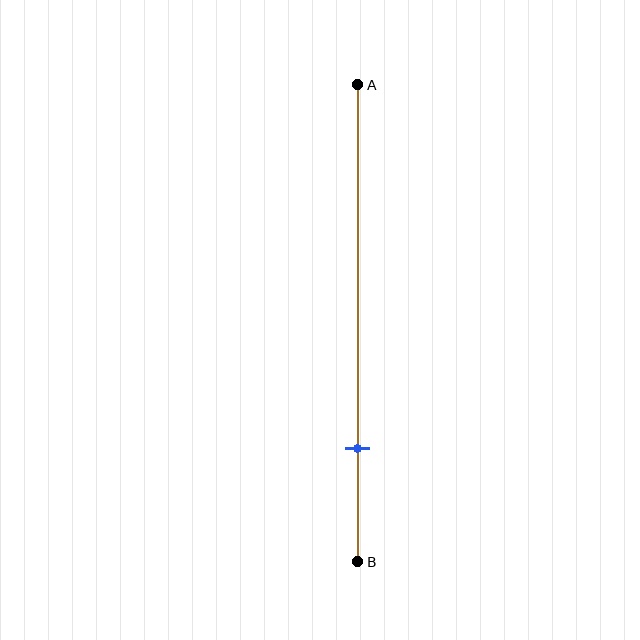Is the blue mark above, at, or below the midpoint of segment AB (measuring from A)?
The blue mark is below the midpoint of segment AB.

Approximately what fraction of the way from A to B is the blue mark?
The blue mark is approximately 75% of the way from A to B.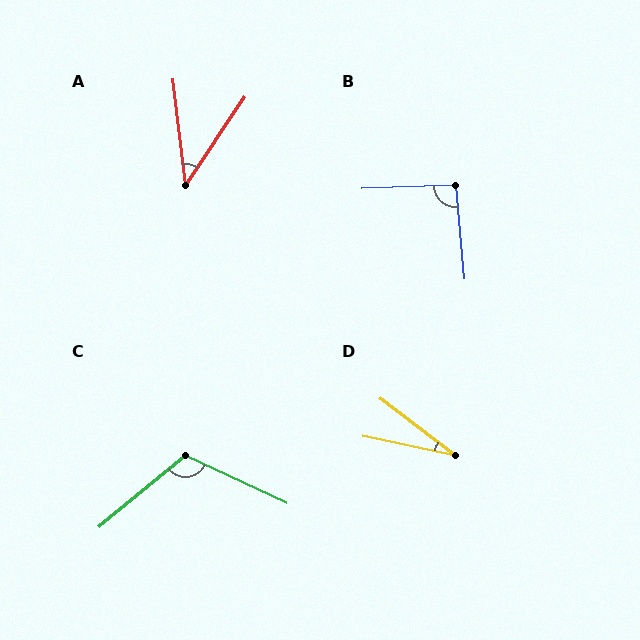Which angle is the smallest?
D, at approximately 26 degrees.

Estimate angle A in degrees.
Approximately 40 degrees.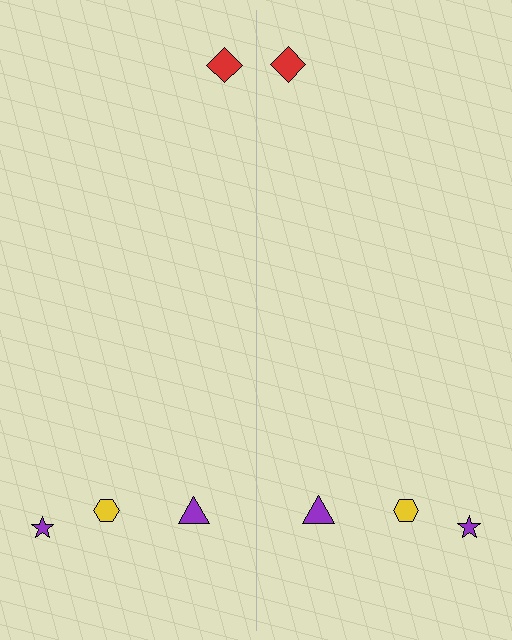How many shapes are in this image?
There are 8 shapes in this image.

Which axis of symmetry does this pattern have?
The pattern has a vertical axis of symmetry running through the center of the image.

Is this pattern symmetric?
Yes, this pattern has bilateral (reflection) symmetry.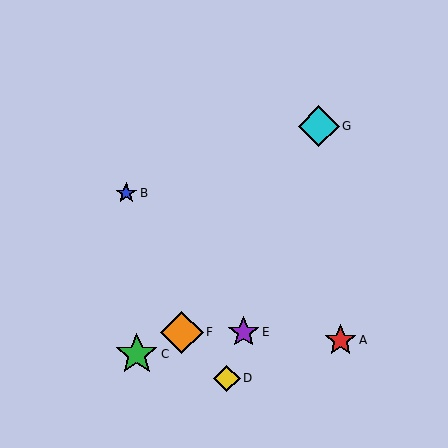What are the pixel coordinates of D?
Object D is at (227, 378).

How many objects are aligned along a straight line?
3 objects (D, E, G) are aligned along a straight line.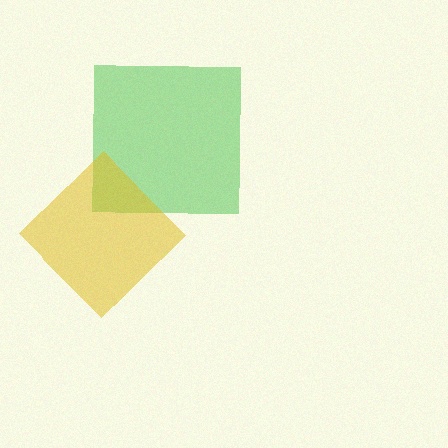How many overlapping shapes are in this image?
There are 2 overlapping shapes in the image.